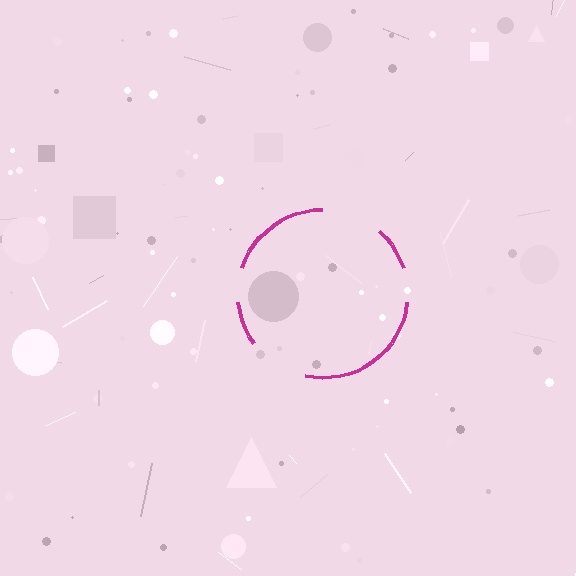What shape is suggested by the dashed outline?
The dashed outline suggests a circle.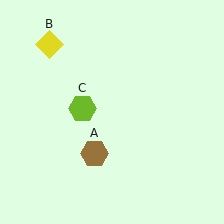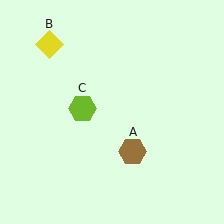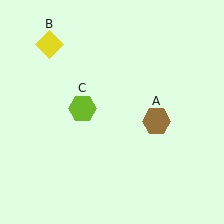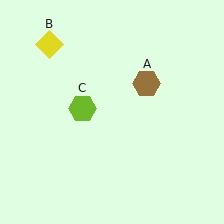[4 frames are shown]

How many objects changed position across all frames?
1 object changed position: brown hexagon (object A).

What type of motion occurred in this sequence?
The brown hexagon (object A) rotated counterclockwise around the center of the scene.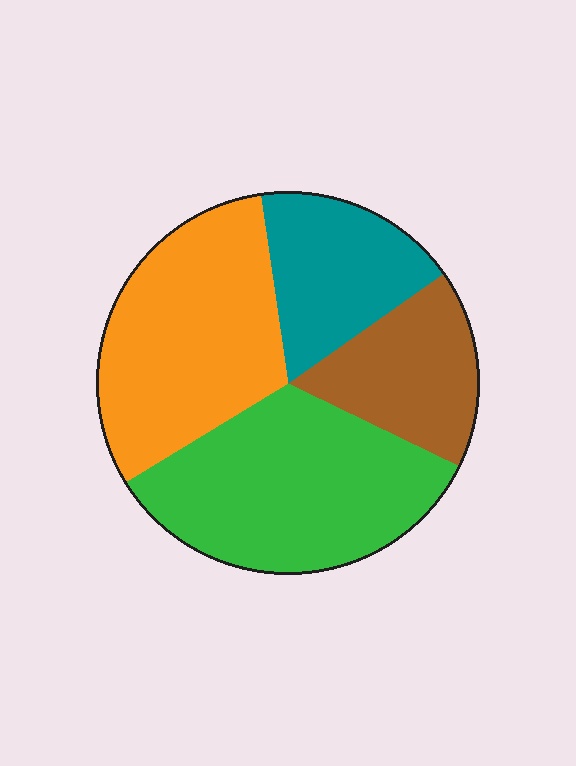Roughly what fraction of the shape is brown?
Brown covers roughly 15% of the shape.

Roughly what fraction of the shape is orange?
Orange takes up about one third (1/3) of the shape.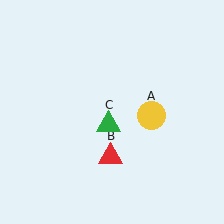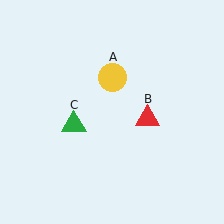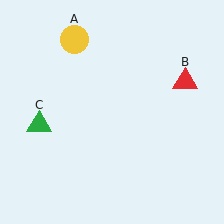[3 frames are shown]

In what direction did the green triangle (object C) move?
The green triangle (object C) moved left.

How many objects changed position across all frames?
3 objects changed position: yellow circle (object A), red triangle (object B), green triangle (object C).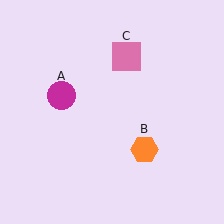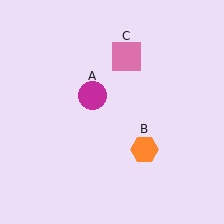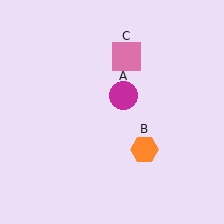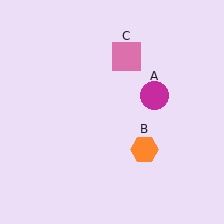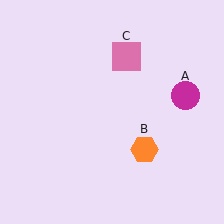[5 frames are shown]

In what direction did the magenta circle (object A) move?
The magenta circle (object A) moved right.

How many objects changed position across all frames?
1 object changed position: magenta circle (object A).